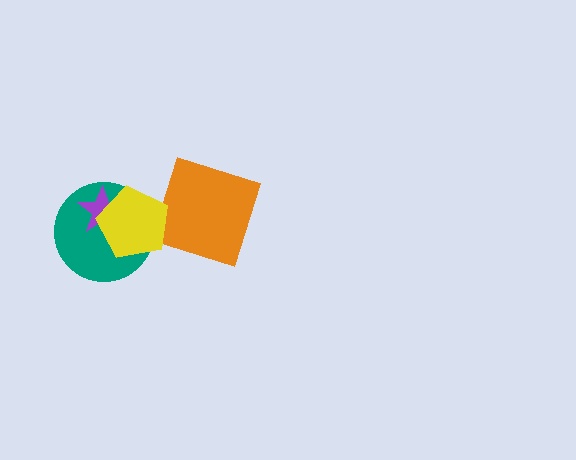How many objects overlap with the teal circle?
2 objects overlap with the teal circle.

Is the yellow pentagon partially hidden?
No, no other shape covers it.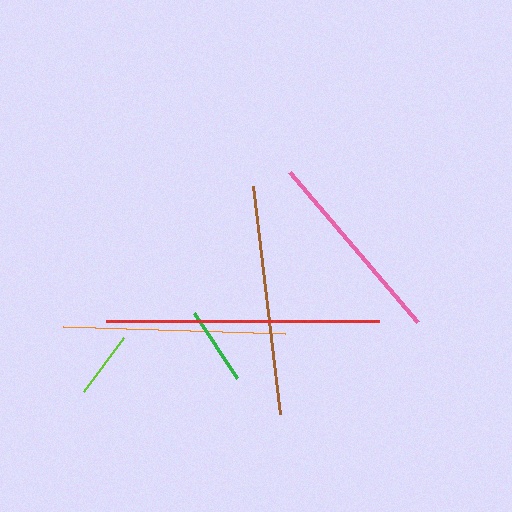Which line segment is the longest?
The red line is the longest at approximately 273 pixels.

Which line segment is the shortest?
The lime line is the shortest at approximately 67 pixels.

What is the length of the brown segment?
The brown segment is approximately 230 pixels long.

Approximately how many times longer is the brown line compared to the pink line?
The brown line is approximately 1.2 times the length of the pink line.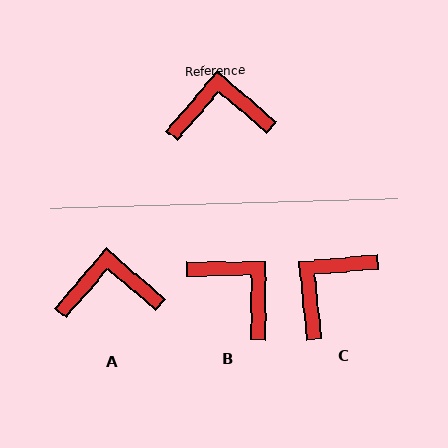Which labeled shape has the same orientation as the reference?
A.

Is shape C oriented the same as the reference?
No, it is off by about 46 degrees.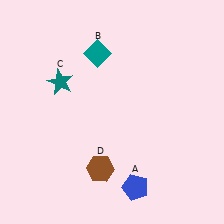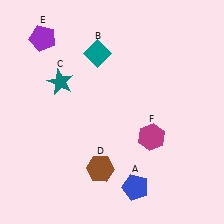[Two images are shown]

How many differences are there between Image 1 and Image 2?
There are 2 differences between the two images.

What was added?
A purple pentagon (E), a magenta hexagon (F) were added in Image 2.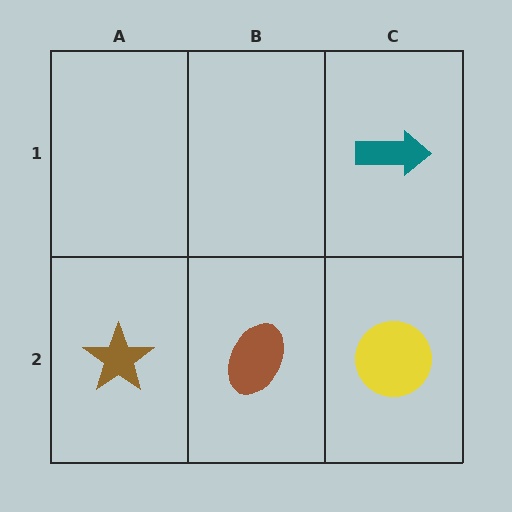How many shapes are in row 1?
1 shape.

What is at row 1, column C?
A teal arrow.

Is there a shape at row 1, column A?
No, that cell is empty.